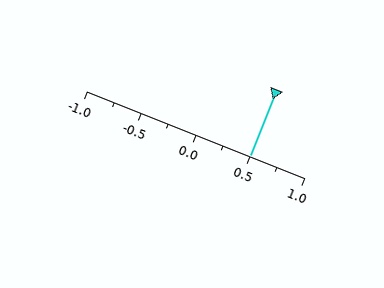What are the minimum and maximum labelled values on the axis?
The axis runs from -1.0 to 1.0.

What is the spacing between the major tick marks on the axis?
The major ticks are spaced 0.5 apart.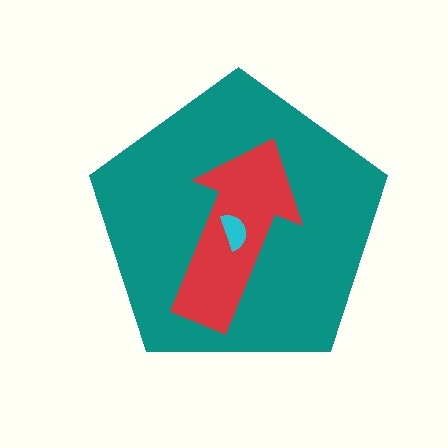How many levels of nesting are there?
3.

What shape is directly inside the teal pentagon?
The red arrow.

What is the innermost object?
The cyan semicircle.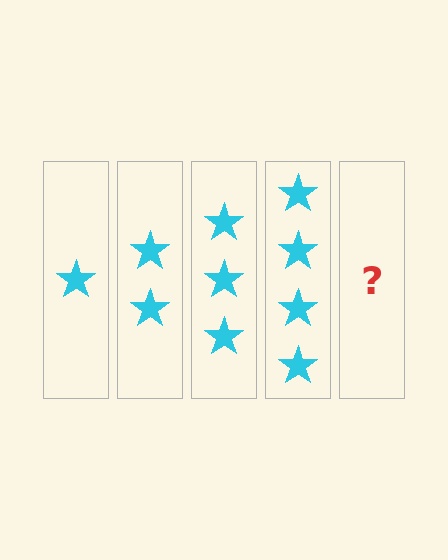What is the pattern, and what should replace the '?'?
The pattern is that each step adds one more star. The '?' should be 5 stars.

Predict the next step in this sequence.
The next step is 5 stars.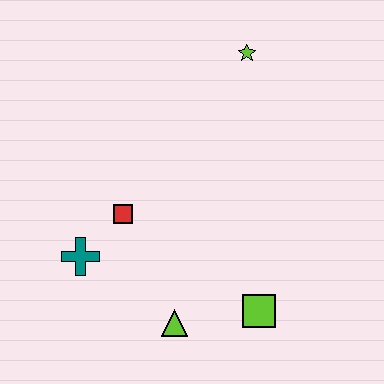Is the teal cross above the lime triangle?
Yes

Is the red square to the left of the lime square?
Yes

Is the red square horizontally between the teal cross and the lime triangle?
Yes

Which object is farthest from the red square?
The lime star is farthest from the red square.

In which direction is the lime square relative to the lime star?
The lime square is below the lime star.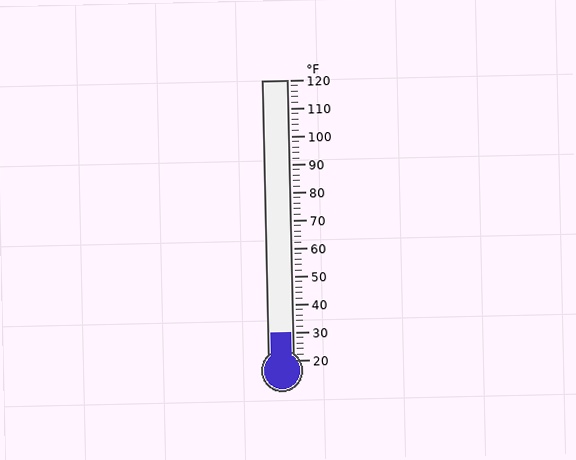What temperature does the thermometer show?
The thermometer shows approximately 30°F.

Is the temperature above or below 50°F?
The temperature is below 50°F.